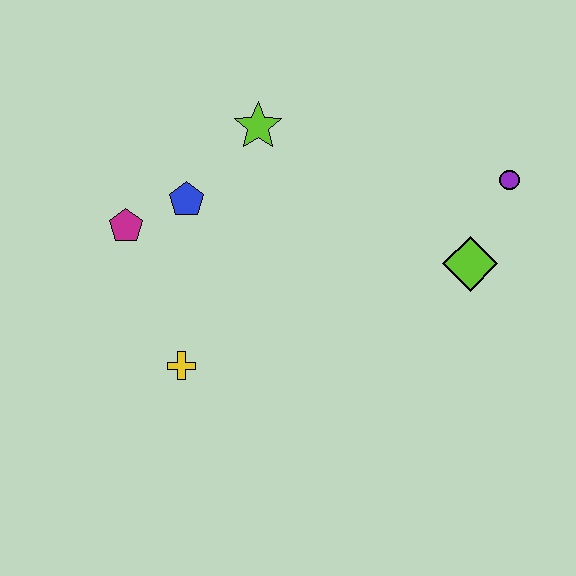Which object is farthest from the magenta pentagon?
The purple circle is farthest from the magenta pentagon.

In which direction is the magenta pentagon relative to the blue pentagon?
The magenta pentagon is to the left of the blue pentagon.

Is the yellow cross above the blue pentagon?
No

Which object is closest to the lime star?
The blue pentagon is closest to the lime star.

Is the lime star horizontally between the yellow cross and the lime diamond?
Yes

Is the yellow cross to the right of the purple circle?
No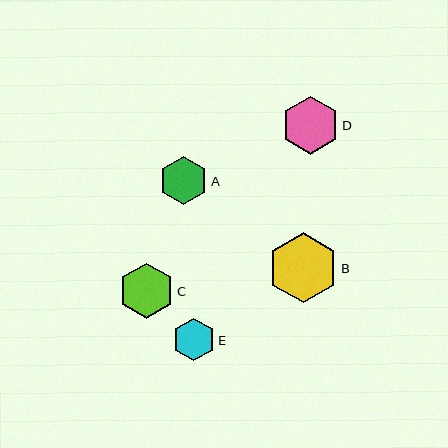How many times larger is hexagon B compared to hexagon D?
Hexagon B is approximately 1.2 times the size of hexagon D.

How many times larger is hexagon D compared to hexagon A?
Hexagon D is approximately 1.2 times the size of hexagon A.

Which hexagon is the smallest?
Hexagon E is the smallest with a size of approximately 42 pixels.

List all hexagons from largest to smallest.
From largest to smallest: B, D, C, A, E.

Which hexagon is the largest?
Hexagon B is the largest with a size of approximately 70 pixels.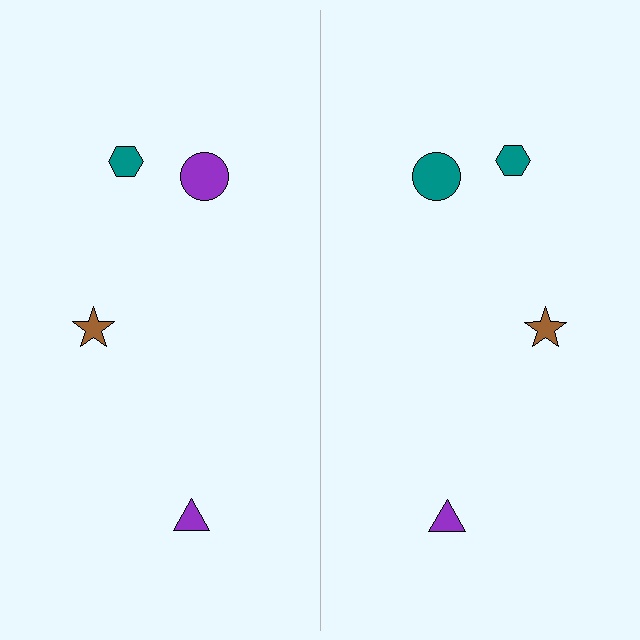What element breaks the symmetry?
The teal circle on the right side breaks the symmetry — its mirror counterpart is purple.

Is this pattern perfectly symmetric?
No, the pattern is not perfectly symmetric. The teal circle on the right side breaks the symmetry — its mirror counterpart is purple.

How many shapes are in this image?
There are 8 shapes in this image.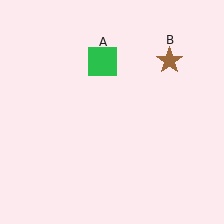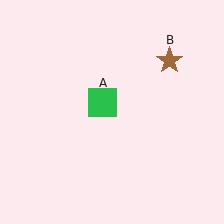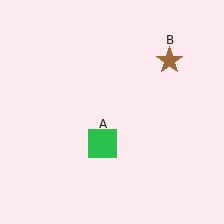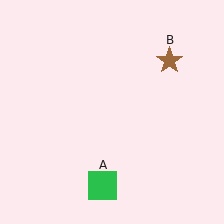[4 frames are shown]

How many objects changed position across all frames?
1 object changed position: green square (object A).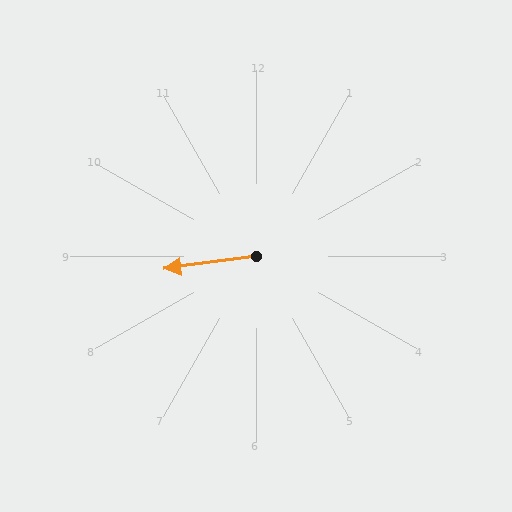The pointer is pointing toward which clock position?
Roughly 9 o'clock.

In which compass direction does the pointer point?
West.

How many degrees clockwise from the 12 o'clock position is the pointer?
Approximately 262 degrees.